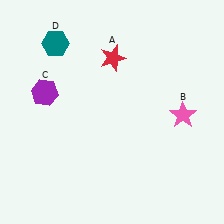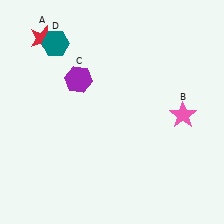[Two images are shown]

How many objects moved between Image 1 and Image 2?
2 objects moved between the two images.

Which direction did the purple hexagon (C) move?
The purple hexagon (C) moved right.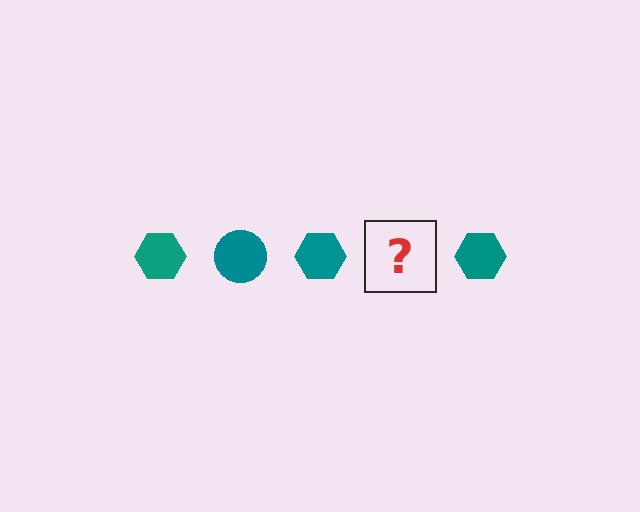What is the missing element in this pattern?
The missing element is a teal circle.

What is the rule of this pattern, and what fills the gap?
The rule is that the pattern cycles through hexagon, circle shapes in teal. The gap should be filled with a teal circle.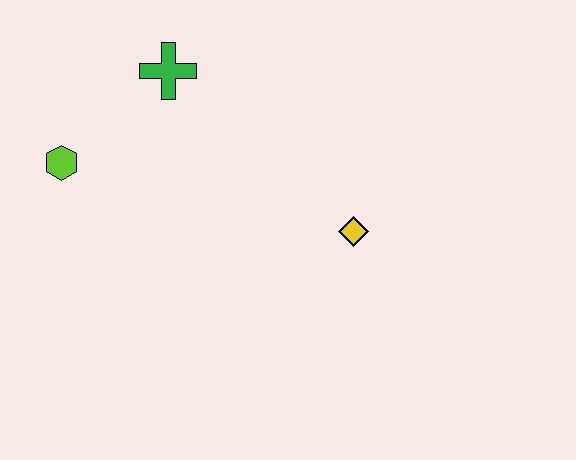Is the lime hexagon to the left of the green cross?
Yes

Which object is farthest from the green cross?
The yellow diamond is farthest from the green cross.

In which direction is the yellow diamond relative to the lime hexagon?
The yellow diamond is to the right of the lime hexagon.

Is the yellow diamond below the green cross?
Yes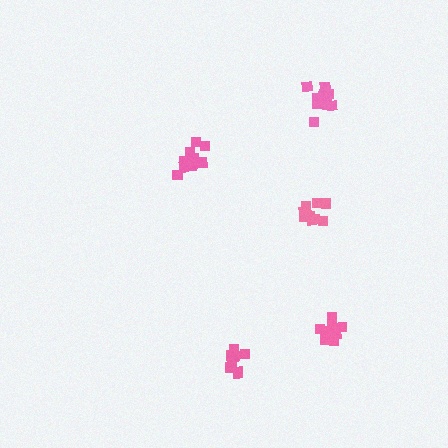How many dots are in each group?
Group 1: 9 dots, Group 2: 12 dots, Group 3: 9 dots, Group 4: 10 dots, Group 5: 9 dots (49 total).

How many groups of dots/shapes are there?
There are 5 groups.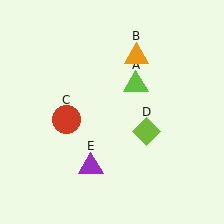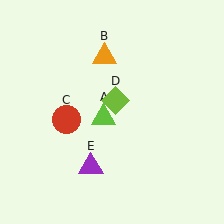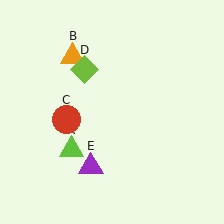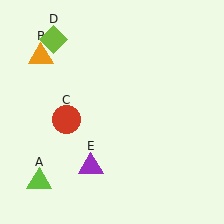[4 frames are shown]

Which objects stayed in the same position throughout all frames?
Red circle (object C) and purple triangle (object E) remained stationary.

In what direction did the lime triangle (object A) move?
The lime triangle (object A) moved down and to the left.